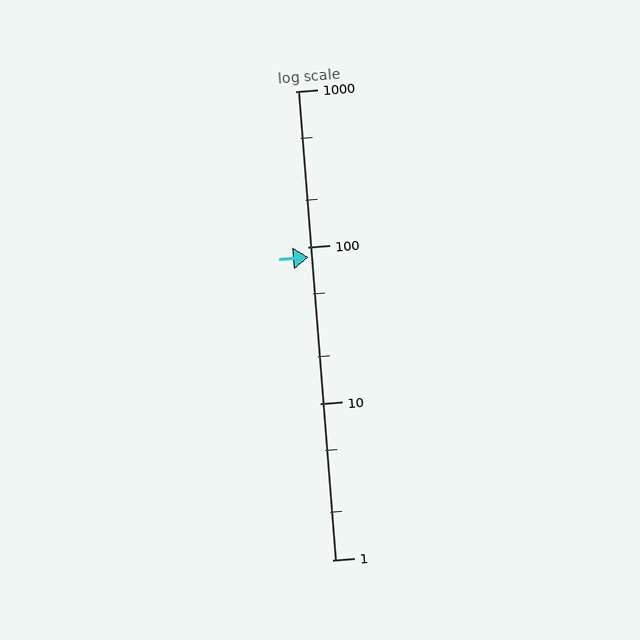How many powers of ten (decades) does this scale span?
The scale spans 3 decades, from 1 to 1000.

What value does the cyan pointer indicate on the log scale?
The pointer indicates approximately 86.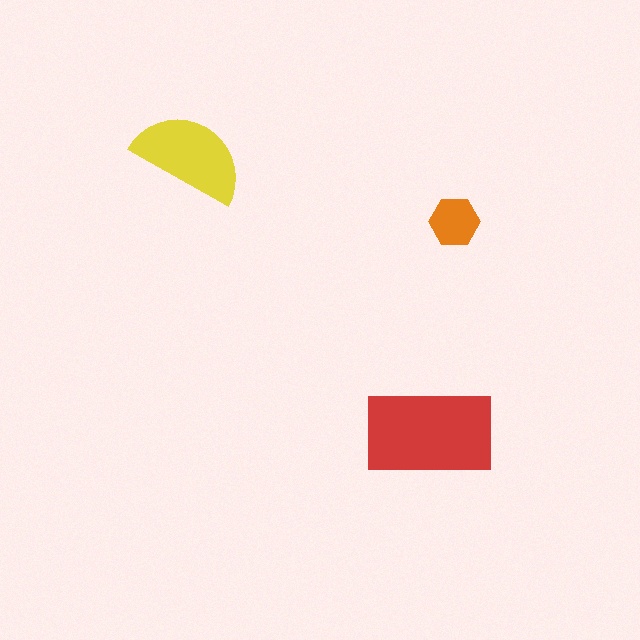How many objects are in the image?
There are 3 objects in the image.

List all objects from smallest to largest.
The orange hexagon, the yellow semicircle, the red rectangle.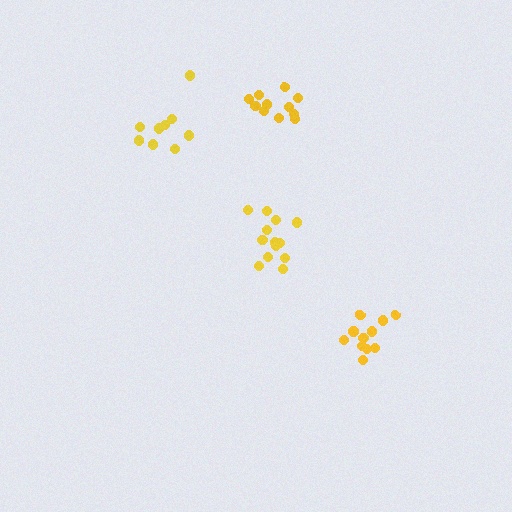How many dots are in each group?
Group 1: 11 dots, Group 2: 13 dots, Group 3: 11 dots, Group 4: 9 dots (44 total).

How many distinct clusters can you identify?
There are 4 distinct clusters.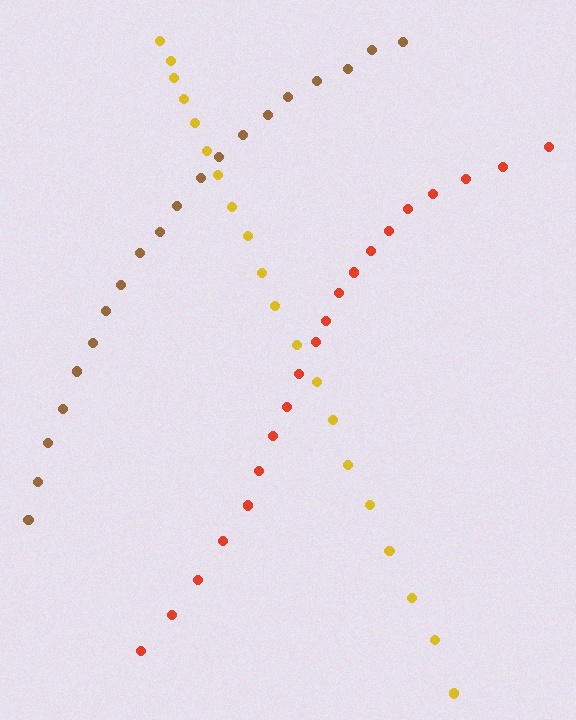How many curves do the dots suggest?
There are 3 distinct paths.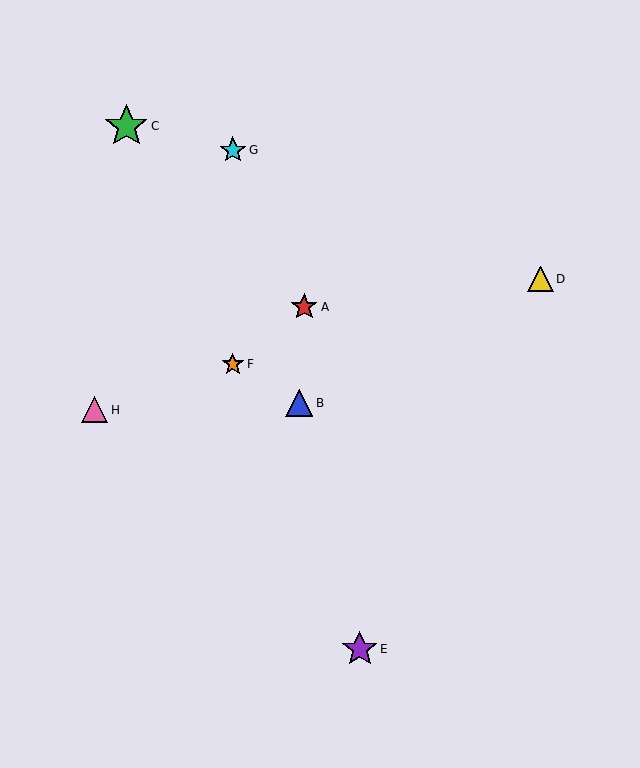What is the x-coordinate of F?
Object F is at x≈233.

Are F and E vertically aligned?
No, F is at x≈233 and E is at x≈360.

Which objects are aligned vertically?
Objects F, G are aligned vertically.